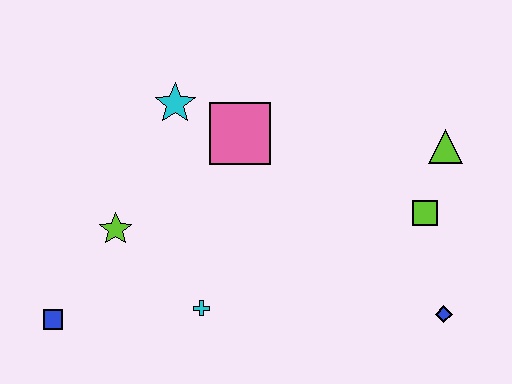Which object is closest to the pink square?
The cyan star is closest to the pink square.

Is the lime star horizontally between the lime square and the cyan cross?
No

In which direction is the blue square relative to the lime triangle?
The blue square is to the left of the lime triangle.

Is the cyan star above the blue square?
Yes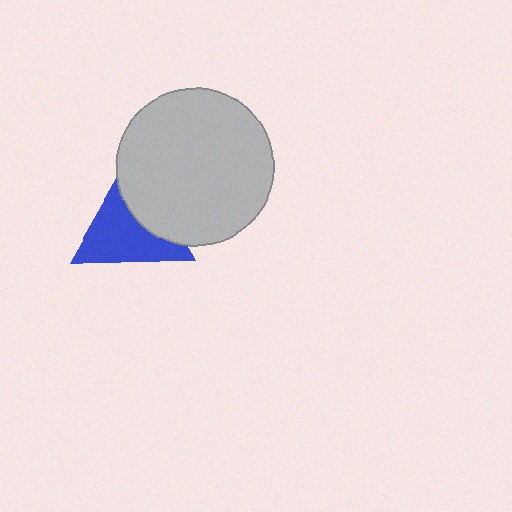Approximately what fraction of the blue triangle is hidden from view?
Roughly 36% of the blue triangle is hidden behind the light gray circle.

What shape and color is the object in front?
The object in front is a light gray circle.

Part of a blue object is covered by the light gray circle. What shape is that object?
It is a triangle.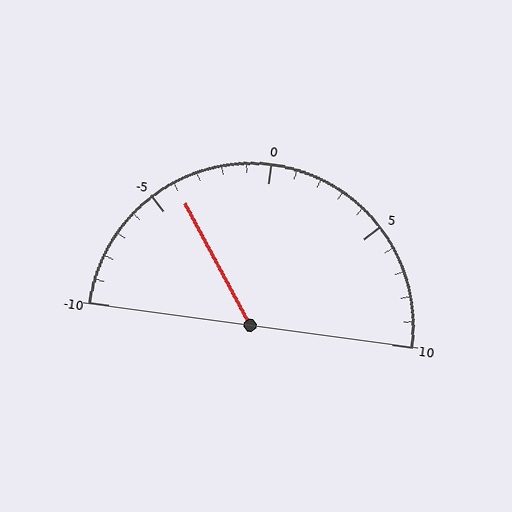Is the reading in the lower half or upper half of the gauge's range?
The reading is in the lower half of the range (-10 to 10).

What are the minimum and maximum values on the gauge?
The gauge ranges from -10 to 10.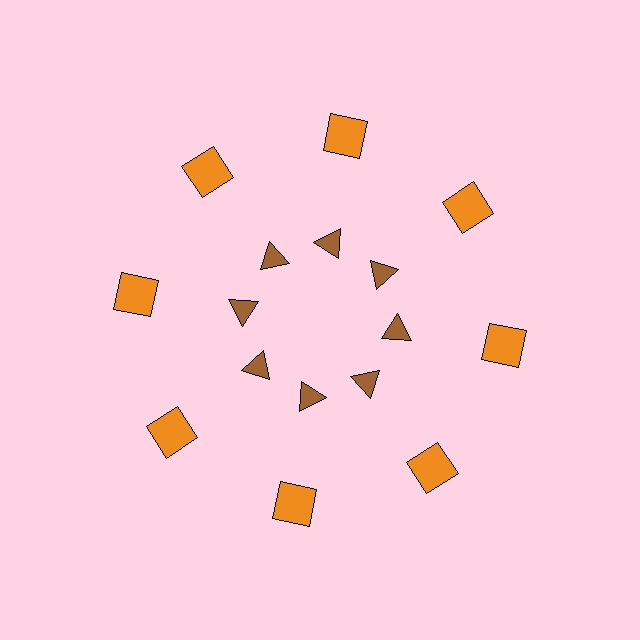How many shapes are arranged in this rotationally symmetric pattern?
There are 16 shapes, arranged in 8 groups of 2.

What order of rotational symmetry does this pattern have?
This pattern has 8-fold rotational symmetry.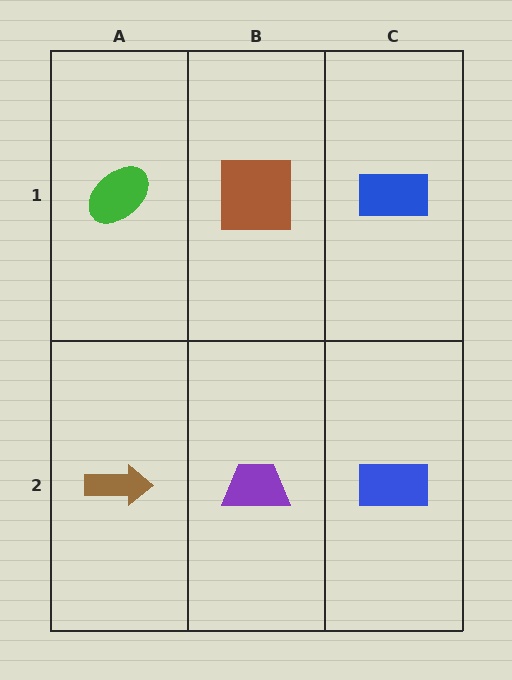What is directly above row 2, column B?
A brown square.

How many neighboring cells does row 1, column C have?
2.